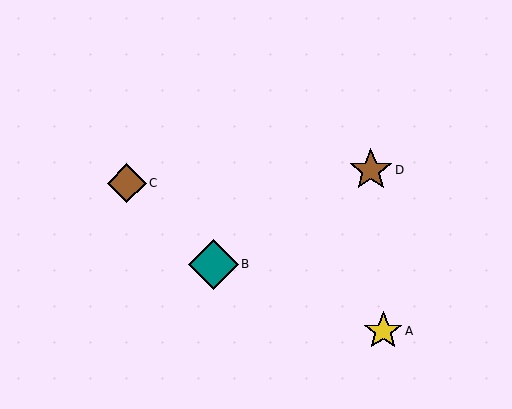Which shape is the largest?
The teal diamond (labeled B) is the largest.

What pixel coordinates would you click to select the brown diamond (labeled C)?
Click at (127, 183) to select the brown diamond C.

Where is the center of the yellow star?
The center of the yellow star is at (383, 331).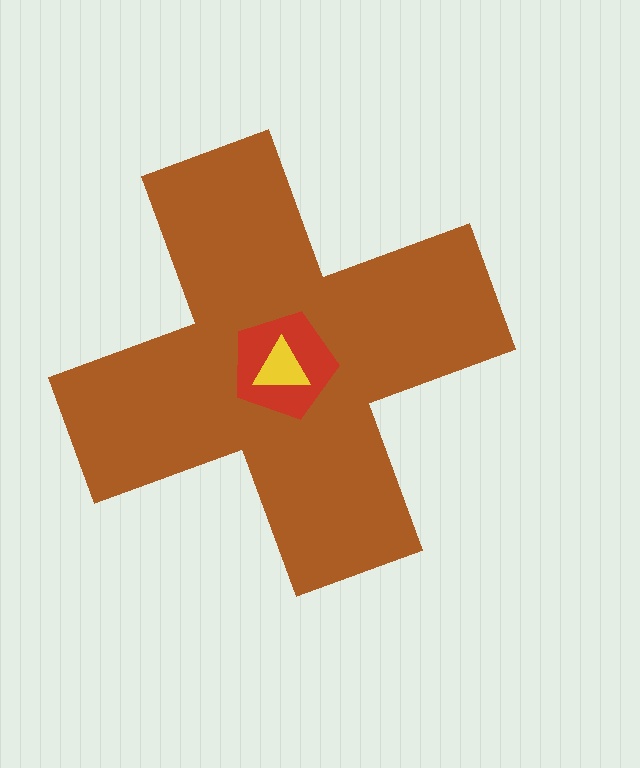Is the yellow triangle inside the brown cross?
Yes.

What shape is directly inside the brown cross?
The red pentagon.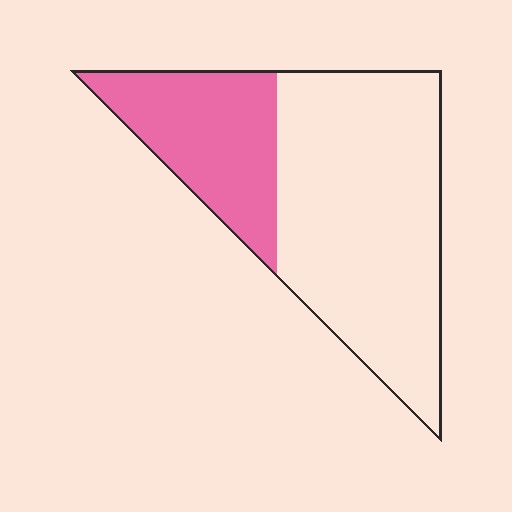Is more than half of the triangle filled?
No.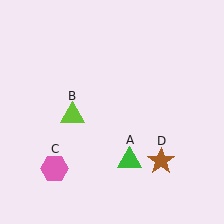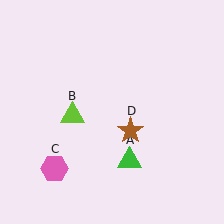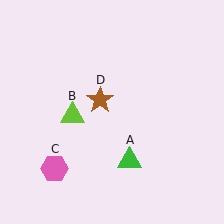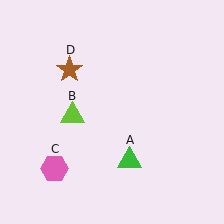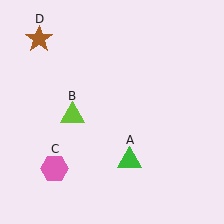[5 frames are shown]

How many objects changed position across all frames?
1 object changed position: brown star (object D).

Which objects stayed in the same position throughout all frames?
Green triangle (object A) and lime triangle (object B) and pink hexagon (object C) remained stationary.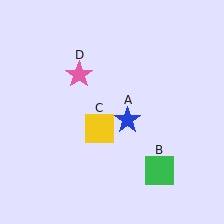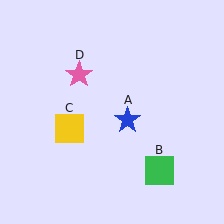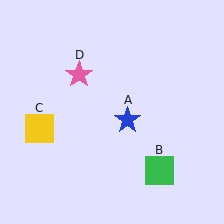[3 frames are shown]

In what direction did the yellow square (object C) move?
The yellow square (object C) moved left.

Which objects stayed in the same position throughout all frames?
Blue star (object A) and green square (object B) and pink star (object D) remained stationary.